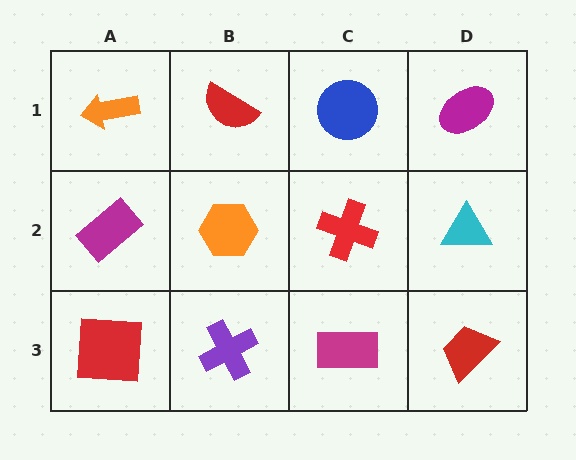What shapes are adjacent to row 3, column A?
A magenta rectangle (row 2, column A), a purple cross (row 3, column B).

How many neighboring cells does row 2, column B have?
4.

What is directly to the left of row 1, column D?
A blue circle.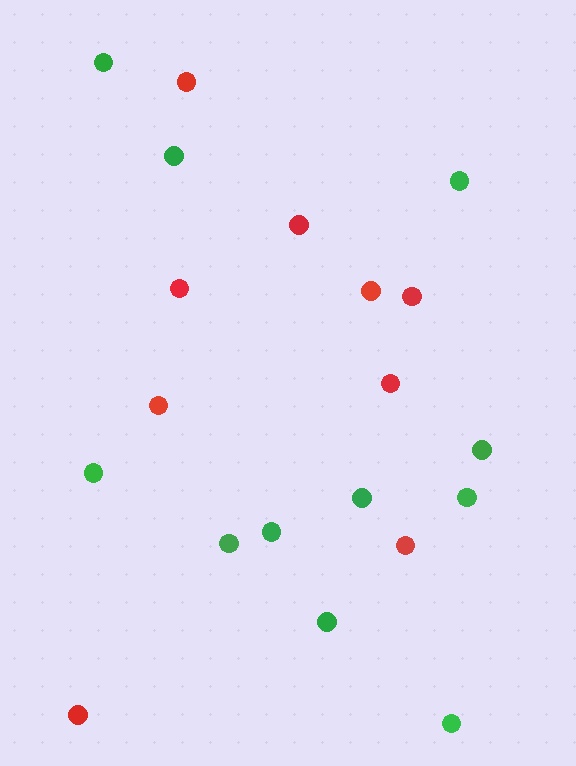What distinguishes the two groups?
There are 2 groups: one group of green circles (11) and one group of red circles (9).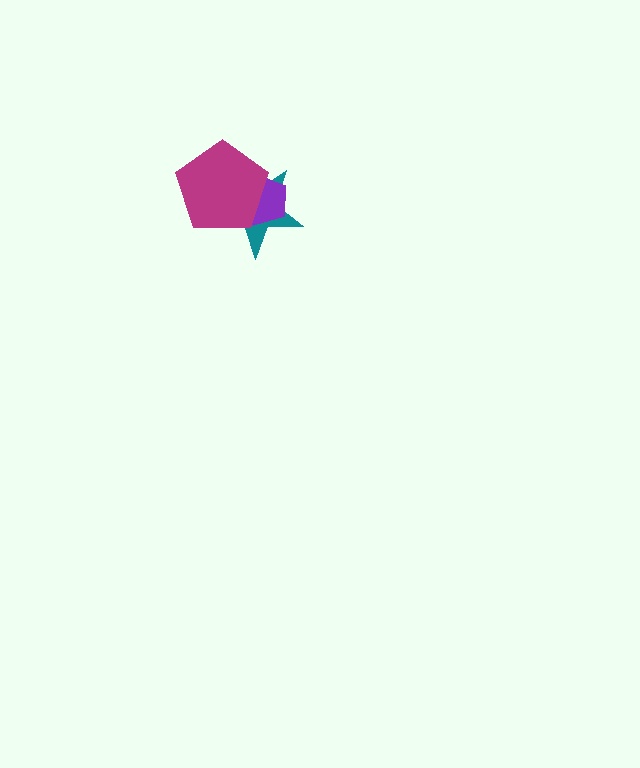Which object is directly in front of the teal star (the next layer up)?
The purple pentagon is directly in front of the teal star.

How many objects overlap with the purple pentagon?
2 objects overlap with the purple pentagon.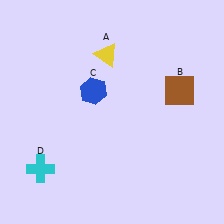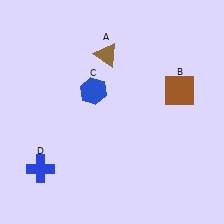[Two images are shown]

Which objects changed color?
A changed from yellow to brown. D changed from cyan to blue.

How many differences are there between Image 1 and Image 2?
There are 2 differences between the two images.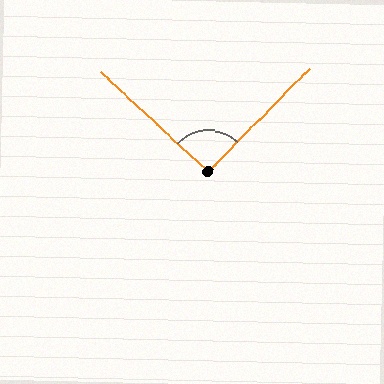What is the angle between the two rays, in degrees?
Approximately 92 degrees.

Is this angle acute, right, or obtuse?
It is approximately a right angle.